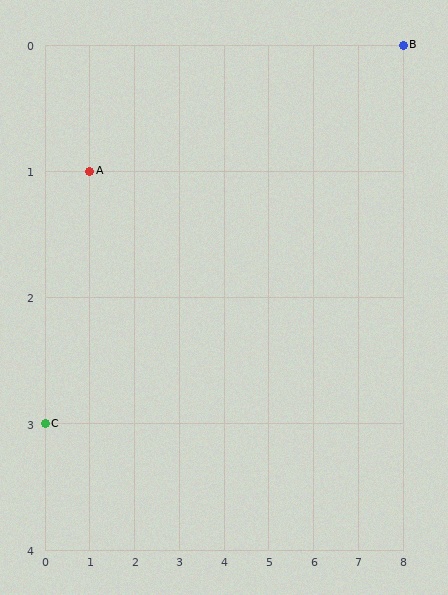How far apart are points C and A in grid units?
Points C and A are 1 column and 2 rows apart (about 2.2 grid units diagonally).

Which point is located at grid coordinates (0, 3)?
Point C is at (0, 3).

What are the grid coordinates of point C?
Point C is at grid coordinates (0, 3).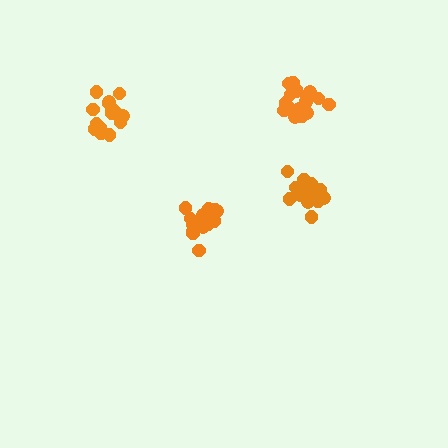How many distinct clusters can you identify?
There are 4 distinct clusters.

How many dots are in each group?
Group 1: 16 dots, Group 2: 18 dots, Group 3: 15 dots, Group 4: 19 dots (68 total).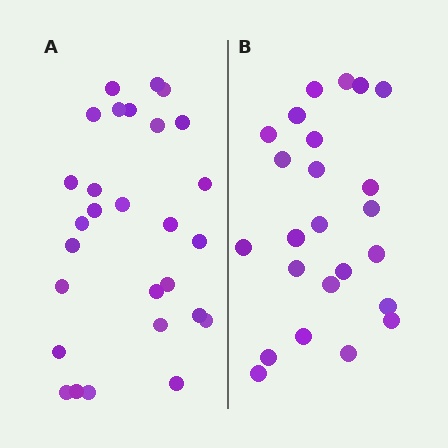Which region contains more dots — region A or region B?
Region A (the left region) has more dots.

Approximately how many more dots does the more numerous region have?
Region A has about 4 more dots than region B.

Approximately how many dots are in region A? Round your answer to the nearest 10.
About 30 dots. (The exact count is 28, which rounds to 30.)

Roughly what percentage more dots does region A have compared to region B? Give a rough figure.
About 15% more.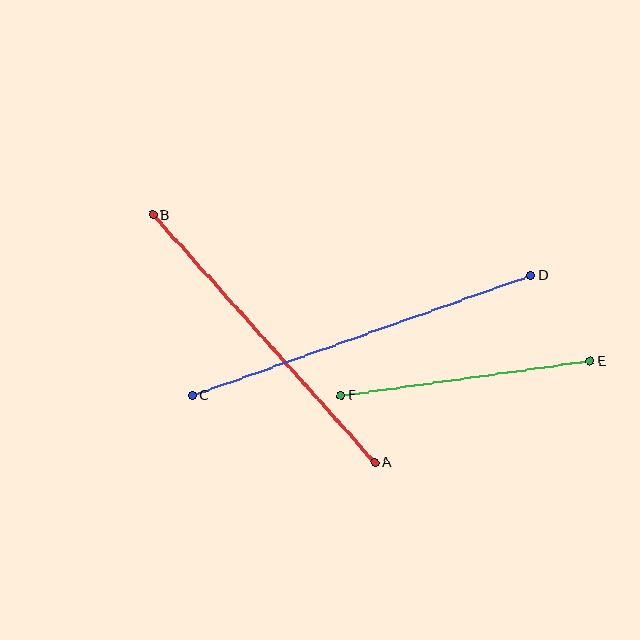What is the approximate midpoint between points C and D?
The midpoint is at approximately (362, 336) pixels.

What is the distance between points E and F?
The distance is approximately 251 pixels.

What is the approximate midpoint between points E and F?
The midpoint is at approximately (466, 378) pixels.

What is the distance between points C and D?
The distance is approximately 358 pixels.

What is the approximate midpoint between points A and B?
The midpoint is at approximately (264, 339) pixels.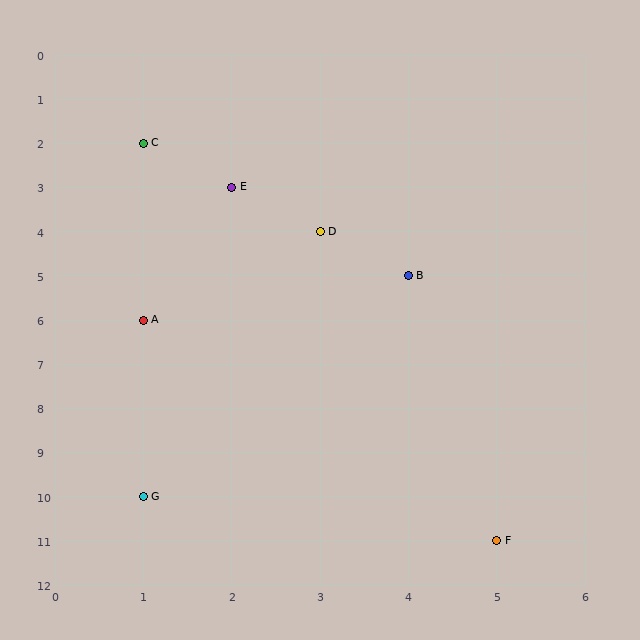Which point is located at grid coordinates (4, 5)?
Point B is at (4, 5).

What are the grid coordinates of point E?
Point E is at grid coordinates (2, 3).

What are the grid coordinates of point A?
Point A is at grid coordinates (1, 6).